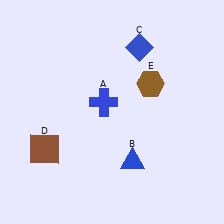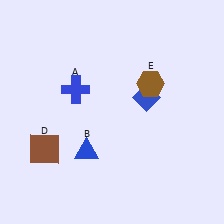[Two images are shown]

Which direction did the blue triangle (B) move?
The blue triangle (B) moved left.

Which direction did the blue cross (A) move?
The blue cross (A) moved left.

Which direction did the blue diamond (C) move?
The blue diamond (C) moved down.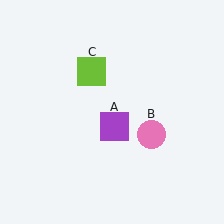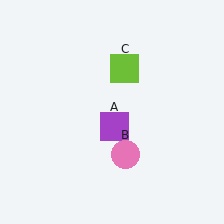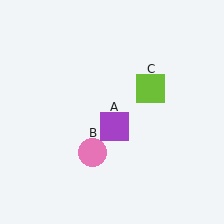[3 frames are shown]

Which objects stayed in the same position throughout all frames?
Purple square (object A) remained stationary.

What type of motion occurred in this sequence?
The pink circle (object B), lime square (object C) rotated clockwise around the center of the scene.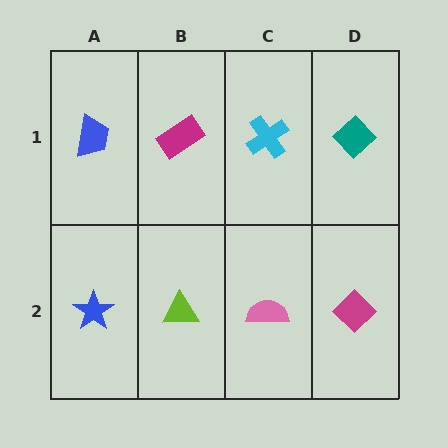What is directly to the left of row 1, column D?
A cyan cross.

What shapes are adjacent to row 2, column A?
A blue trapezoid (row 1, column A), a lime triangle (row 2, column B).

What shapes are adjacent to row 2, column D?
A teal diamond (row 1, column D), a pink semicircle (row 2, column C).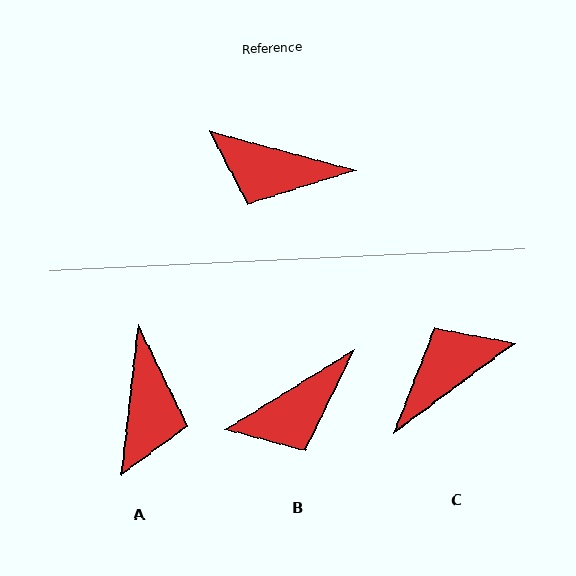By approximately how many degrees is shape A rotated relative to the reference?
Approximately 98 degrees counter-clockwise.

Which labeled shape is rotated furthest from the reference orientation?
C, about 129 degrees away.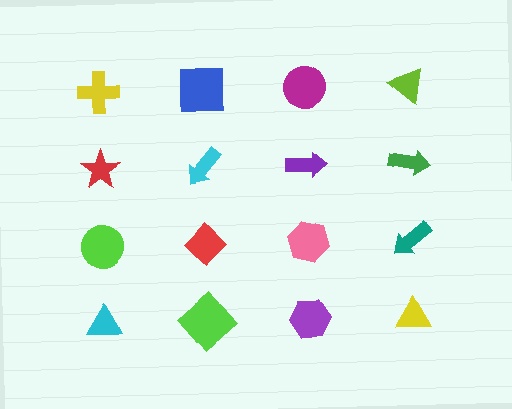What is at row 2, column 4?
A green arrow.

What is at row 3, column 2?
A red diamond.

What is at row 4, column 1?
A cyan triangle.